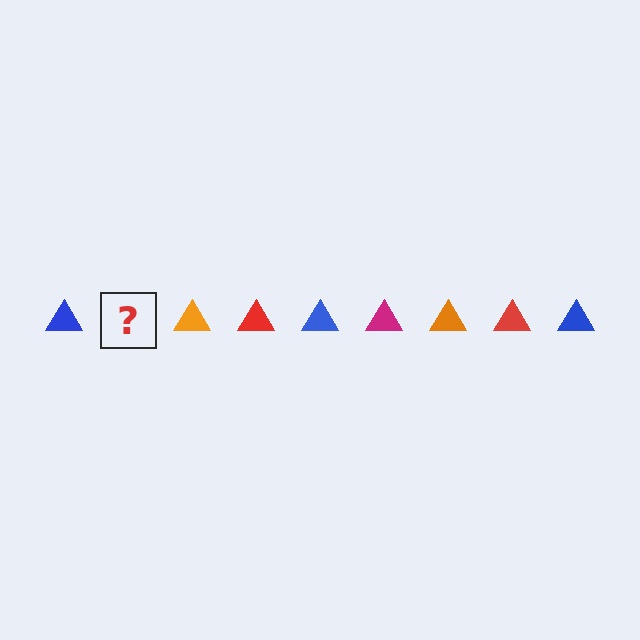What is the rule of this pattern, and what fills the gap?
The rule is that the pattern cycles through blue, magenta, orange, red triangles. The gap should be filled with a magenta triangle.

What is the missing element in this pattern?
The missing element is a magenta triangle.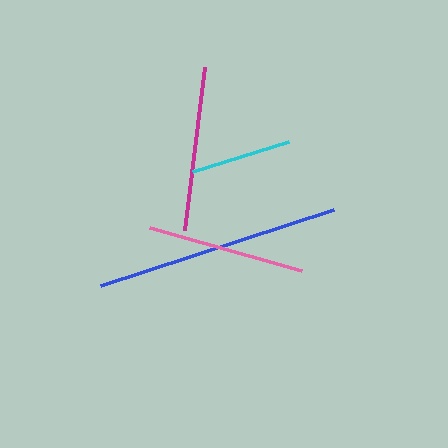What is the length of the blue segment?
The blue segment is approximately 245 pixels long.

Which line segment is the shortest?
The cyan line is the shortest at approximately 101 pixels.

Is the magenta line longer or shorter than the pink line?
The magenta line is longer than the pink line.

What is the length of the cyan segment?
The cyan segment is approximately 101 pixels long.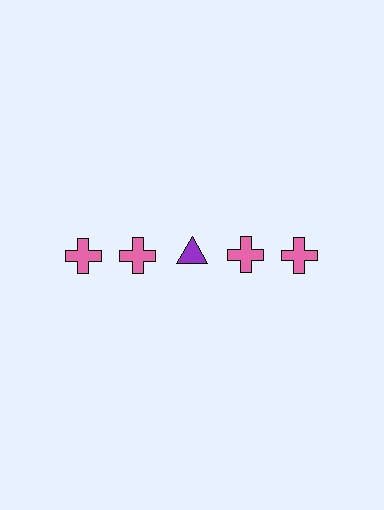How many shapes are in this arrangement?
There are 5 shapes arranged in a grid pattern.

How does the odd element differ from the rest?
It differs in both color (purple instead of pink) and shape (triangle instead of cross).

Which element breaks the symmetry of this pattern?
The purple triangle in the top row, center column breaks the symmetry. All other shapes are pink crosses.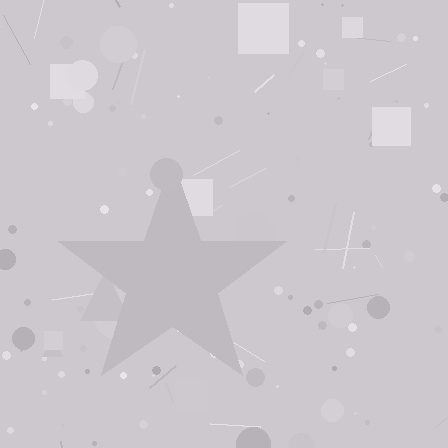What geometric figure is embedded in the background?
A star is embedded in the background.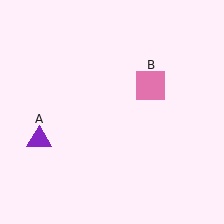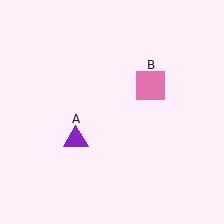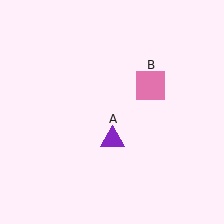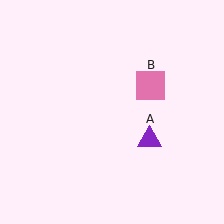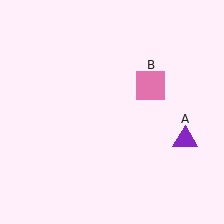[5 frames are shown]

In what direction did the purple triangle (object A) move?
The purple triangle (object A) moved right.